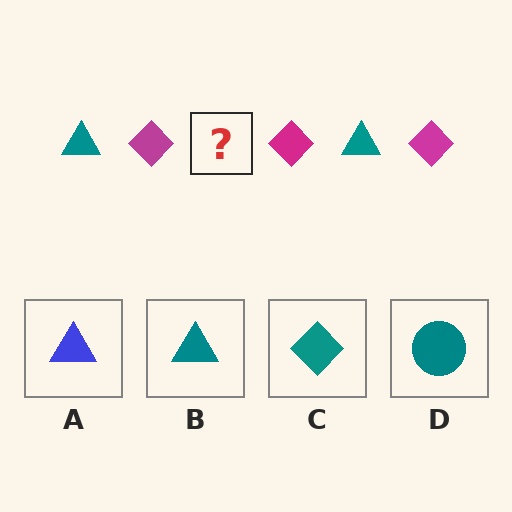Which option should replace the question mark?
Option B.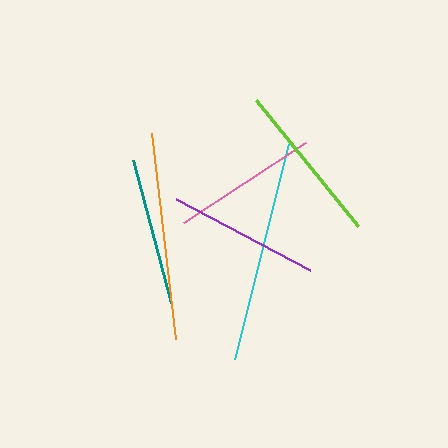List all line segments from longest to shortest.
From longest to shortest: cyan, orange, lime, purple, teal, pink.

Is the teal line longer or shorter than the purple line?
The purple line is longer than the teal line.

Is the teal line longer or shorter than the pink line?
The teal line is longer than the pink line.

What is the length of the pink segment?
The pink segment is approximately 145 pixels long.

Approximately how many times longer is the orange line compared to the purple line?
The orange line is approximately 1.4 times the length of the purple line.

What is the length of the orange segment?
The orange segment is approximately 207 pixels long.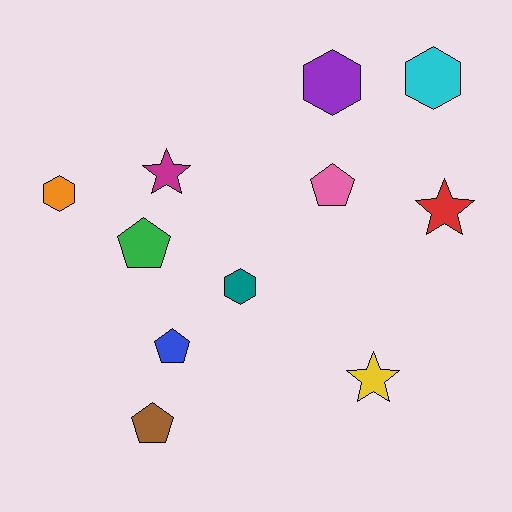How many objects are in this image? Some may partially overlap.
There are 11 objects.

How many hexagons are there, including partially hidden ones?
There are 4 hexagons.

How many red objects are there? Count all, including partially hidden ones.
There is 1 red object.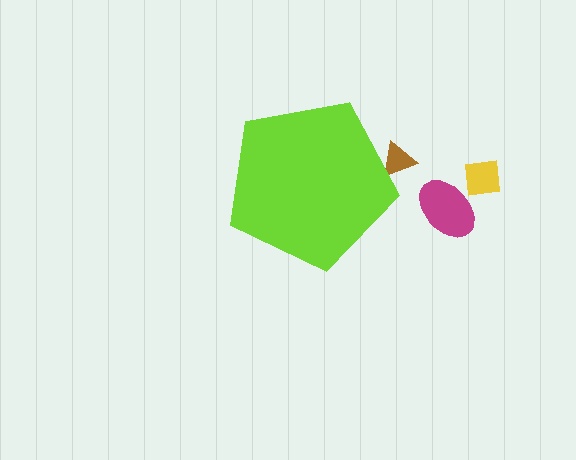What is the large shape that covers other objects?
A lime pentagon.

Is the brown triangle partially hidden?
Yes, the brown triangle is partially hidden behind the lime pentagon.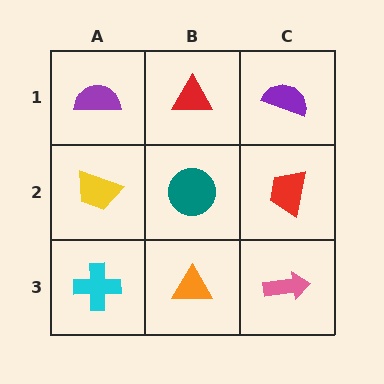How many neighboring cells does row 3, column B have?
3.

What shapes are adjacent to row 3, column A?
A yellow trapezoid (row 2, column A), an orange triangle (row 3, column B).